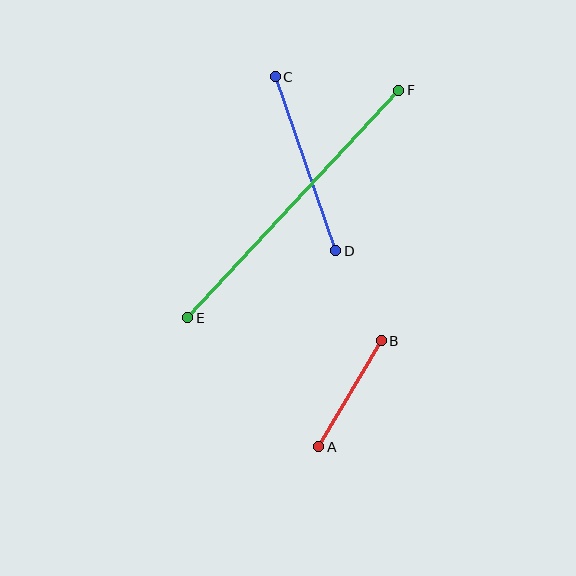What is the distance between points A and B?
The distance is approximately 123 pixels.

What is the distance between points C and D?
The distance is approximately 184 pixels.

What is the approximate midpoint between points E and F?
The midpoint is at approximately (293, 204) pixels.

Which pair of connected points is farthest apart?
Points E and F are farthest apart.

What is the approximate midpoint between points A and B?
The midpoint is at approximately (350, 394) pixels.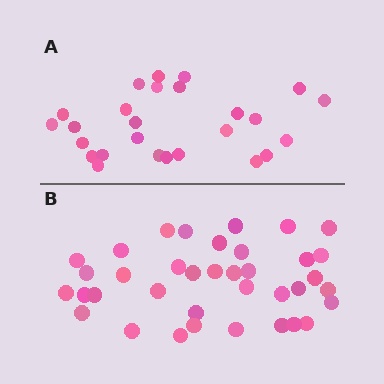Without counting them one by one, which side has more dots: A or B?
Region B (the bottom region) has more dots.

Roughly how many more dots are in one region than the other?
Region B has roughly 12 or so more dots than region A.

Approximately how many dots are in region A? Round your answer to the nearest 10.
About 30 dots. (The exact count is 26, which rounds to 30.)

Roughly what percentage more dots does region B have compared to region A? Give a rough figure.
About 40% more.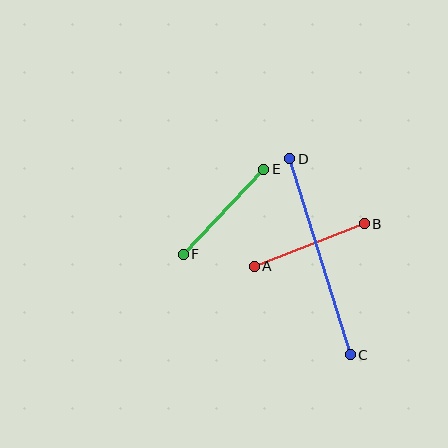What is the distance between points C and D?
The distance is approximately 205 pixels.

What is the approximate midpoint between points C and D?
The midpoint is at approximately (320, 257) pixels.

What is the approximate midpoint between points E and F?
The midpoint is at approximately (224, 212) pixels.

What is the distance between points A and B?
The distance is approximately 118 pixels.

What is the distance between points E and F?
The distance is approximately 117 pixels.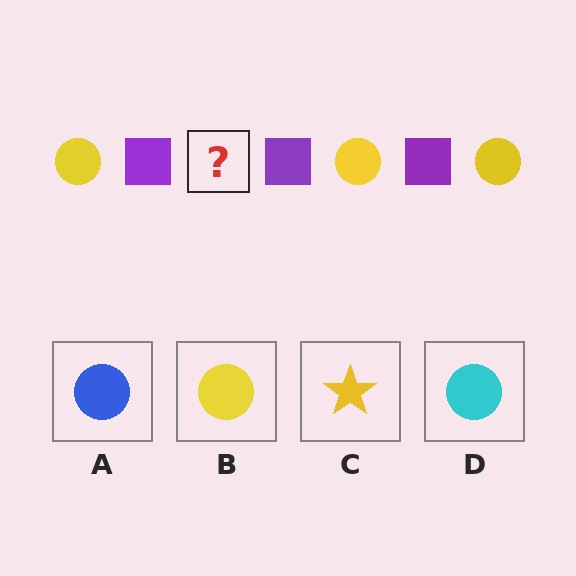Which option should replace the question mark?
Option B.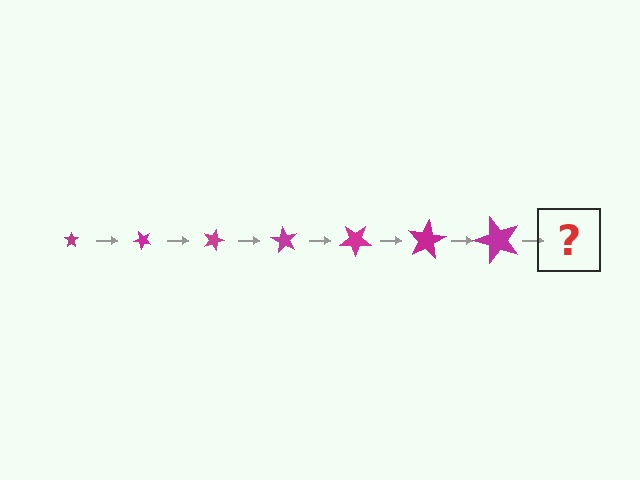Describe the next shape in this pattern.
It should be a star, larger than the previous one and rotated 315 degrees from the start.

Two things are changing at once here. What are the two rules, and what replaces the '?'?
The two rules are that the star grows larger each step and it rotates 45 degrees each step. The '?' should be a star, larger than the previous one and rotated 315 degrees from the start.